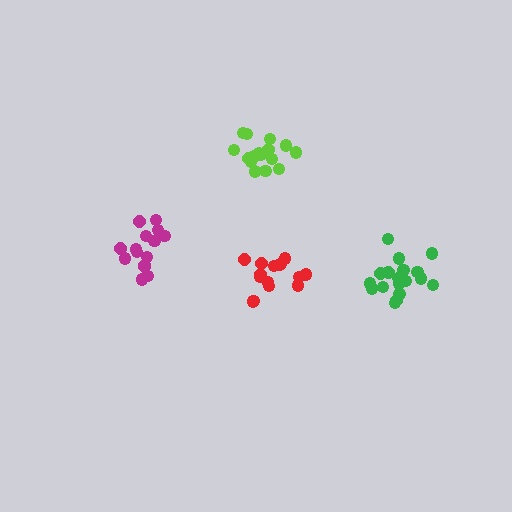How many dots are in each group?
Group 1: 19 dots, Group 2: 15 dots, Group 3: 16 dots, Group 4: 15 dots (65 total).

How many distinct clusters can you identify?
There are 4 distinct clusters.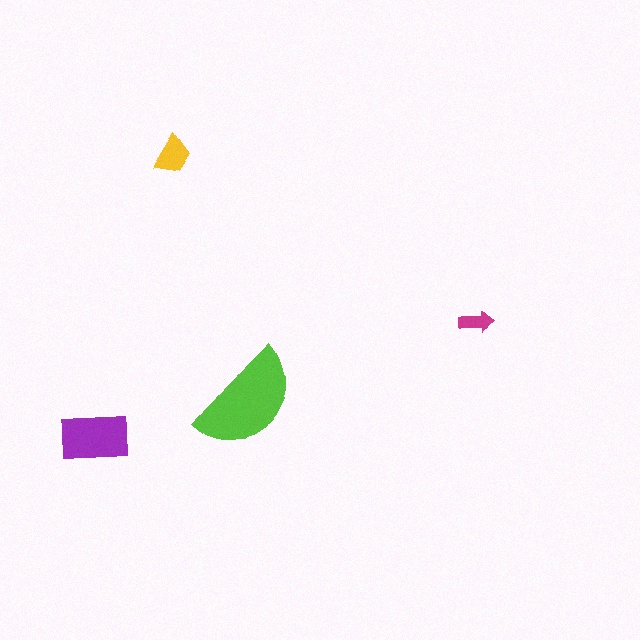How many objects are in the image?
There are 4 objects in the image.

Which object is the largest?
The lime semicircle.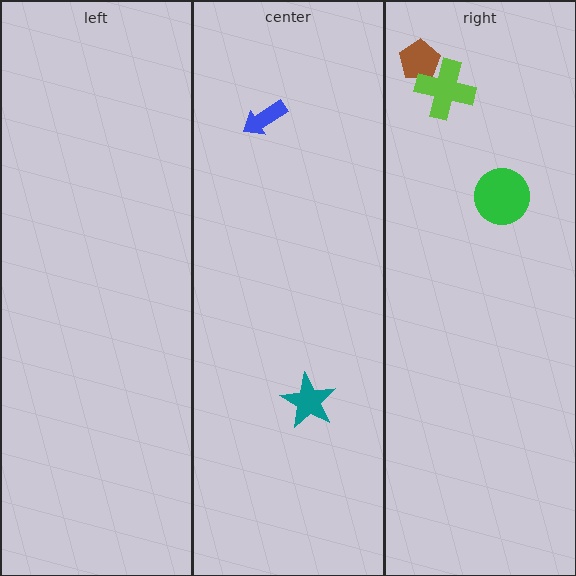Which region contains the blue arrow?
The center region.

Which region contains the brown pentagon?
The right region.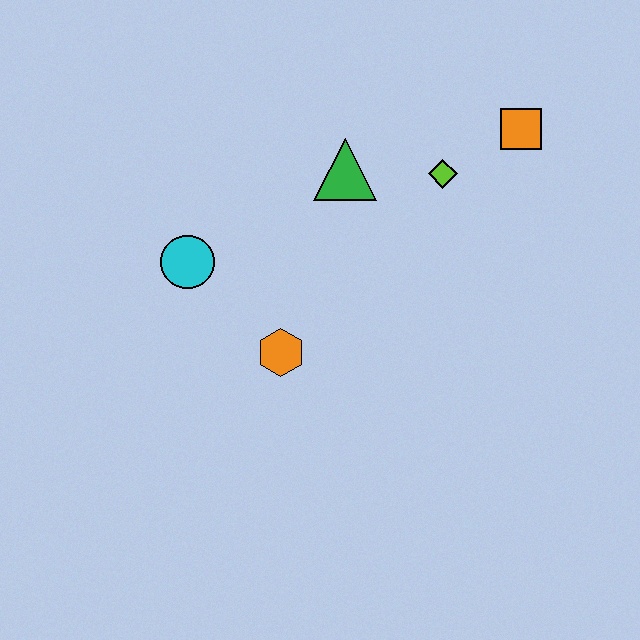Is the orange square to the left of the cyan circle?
No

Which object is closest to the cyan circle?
The orange hexagon is closest to the cyan circle.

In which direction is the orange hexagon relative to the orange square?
The orange hexagon is to the left of the orange square.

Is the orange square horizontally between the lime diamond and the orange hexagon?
No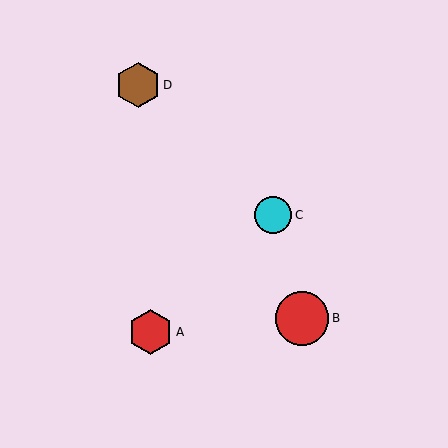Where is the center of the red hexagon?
The center of the red hexagon is at (151, 332).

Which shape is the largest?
The red circle (labeled B) is the largest.